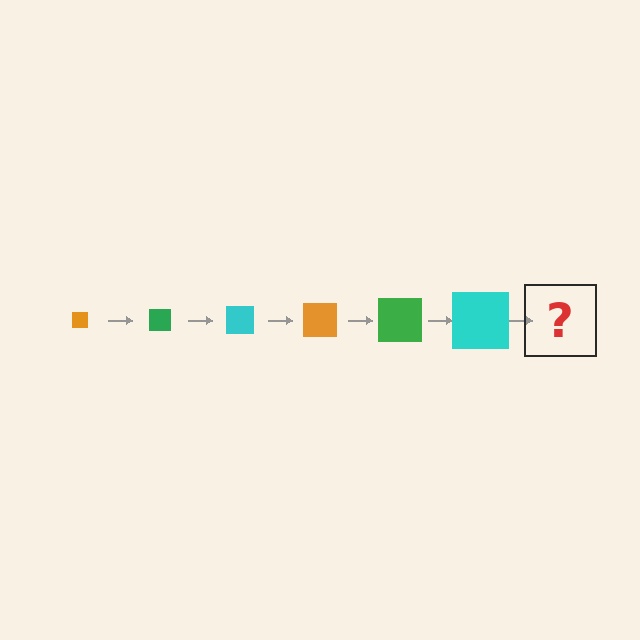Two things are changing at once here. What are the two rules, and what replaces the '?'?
The two rules are that the square grows larger each step and the color cycles through orange, green, and cyan. The '?' should be an orange square, larger than the previous one.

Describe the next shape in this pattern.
It should be an orange square, larger than the previous one.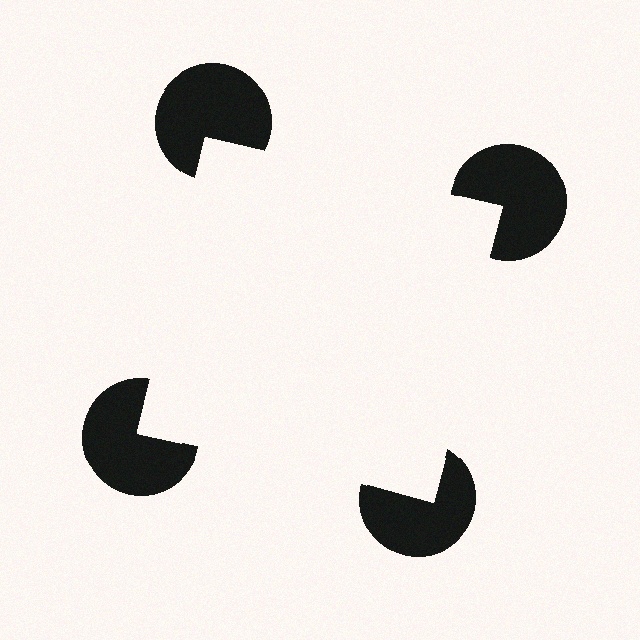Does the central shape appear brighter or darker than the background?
It typically appears slightly brighter than the background, even though no actual brightness change is drawn.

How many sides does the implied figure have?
4 sides.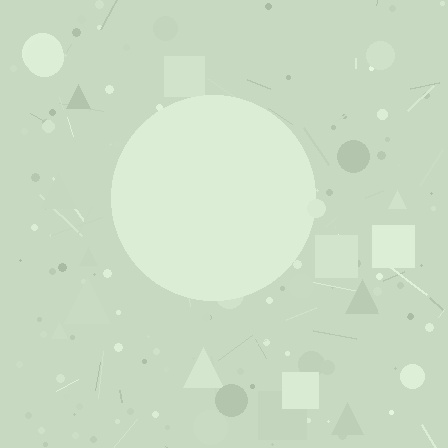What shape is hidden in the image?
A circle is hidden in the image.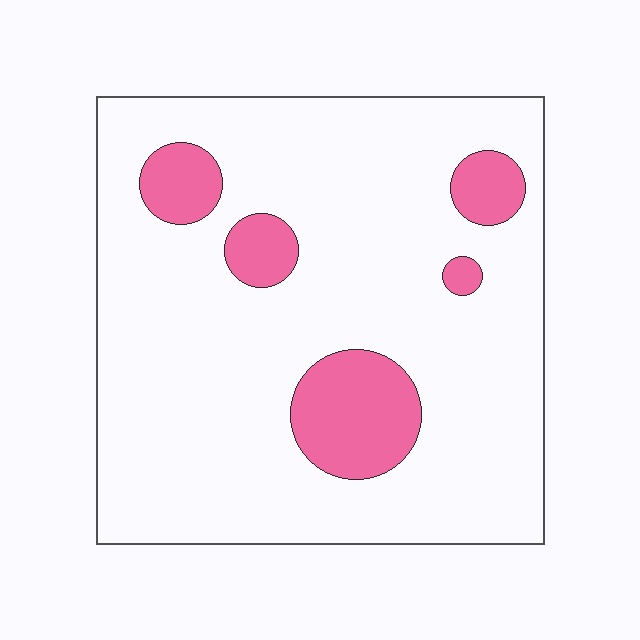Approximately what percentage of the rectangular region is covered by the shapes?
Approximately 15%.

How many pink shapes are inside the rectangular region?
5.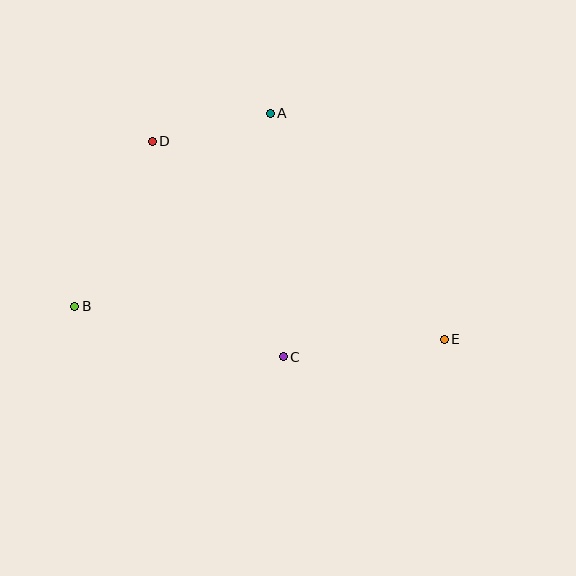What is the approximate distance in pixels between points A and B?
The distance between A and B is approximately 275 pixels.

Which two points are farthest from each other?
Points B and E are farthest from each other.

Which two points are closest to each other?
Points A and D are closest to each other.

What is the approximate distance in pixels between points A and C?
The distance between A and C is approximately 244 pixels.